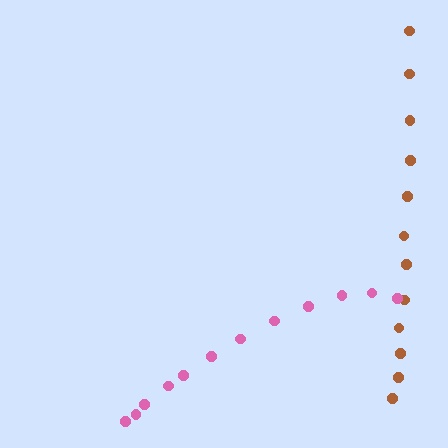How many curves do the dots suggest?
There are 2 distinct paths.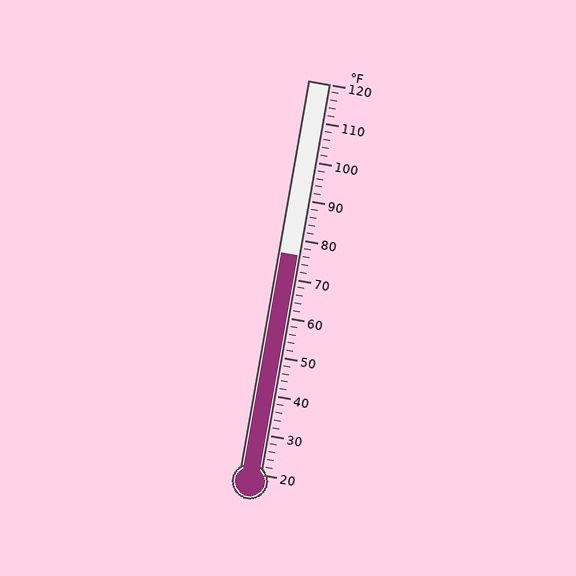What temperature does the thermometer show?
The thermometer shows approximately 76°F.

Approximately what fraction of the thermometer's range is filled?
The thermometer is filled to approximately 55% of its range.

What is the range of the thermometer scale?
The thermometer scale ranges from 20°F to 120°F.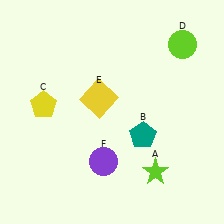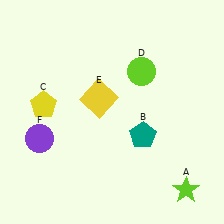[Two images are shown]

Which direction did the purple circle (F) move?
The purple circle (F) moved left.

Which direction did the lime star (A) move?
The lime star (A) moved right.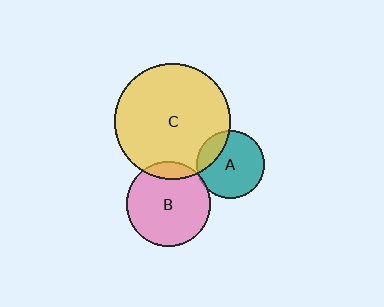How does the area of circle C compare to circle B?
Approximately 1.9 times.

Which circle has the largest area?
Circle C (yellow).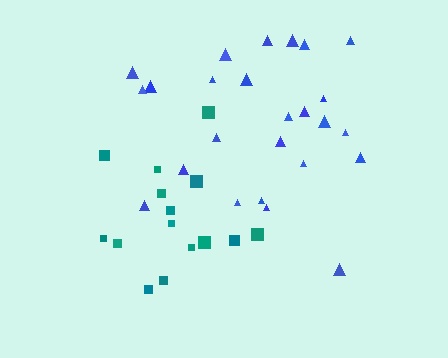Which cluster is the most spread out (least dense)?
Blue.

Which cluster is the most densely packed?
Teal.